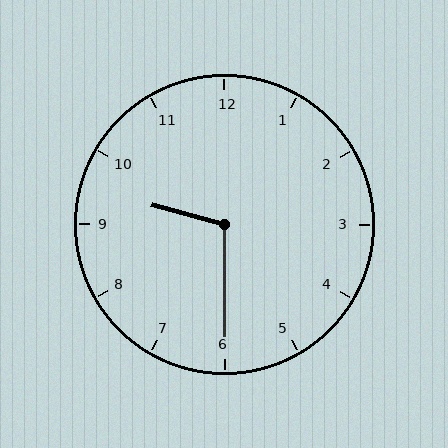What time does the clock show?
9:30.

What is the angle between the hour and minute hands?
Approximately 105 degrees.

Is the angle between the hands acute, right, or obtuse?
It is obtuse.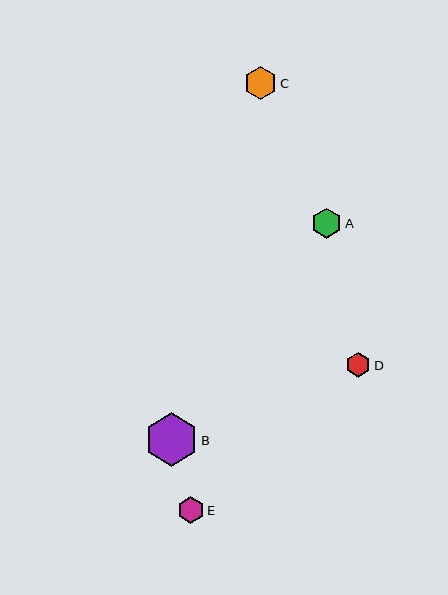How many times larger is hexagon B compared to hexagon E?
Hexagon B is approximately 2.0 times the size of hexagon E.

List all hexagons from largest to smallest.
From largest to smallest: B, C, A, E, D.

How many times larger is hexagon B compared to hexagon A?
Hexagon B is approximately 1.8 times the size of hexagon A.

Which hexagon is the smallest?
Hexagon D is the smallest with a size of approximately 25 pixels.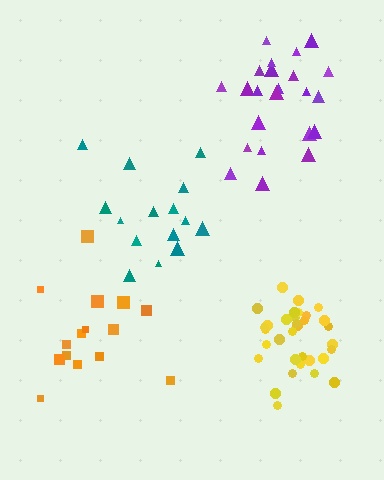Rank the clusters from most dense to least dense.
yellow, purple, teal, orange.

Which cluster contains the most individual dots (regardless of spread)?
Yellow (33).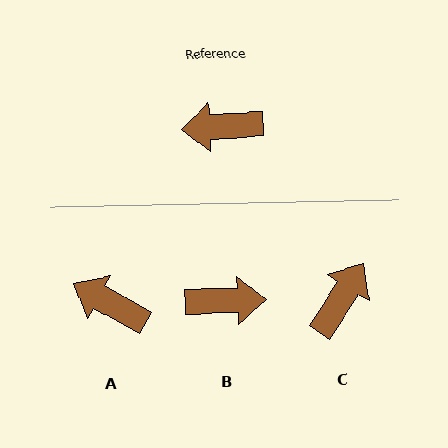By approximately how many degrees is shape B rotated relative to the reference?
Approximately 178 degrees counter-clockwise.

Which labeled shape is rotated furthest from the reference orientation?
B, about 178 degrees away.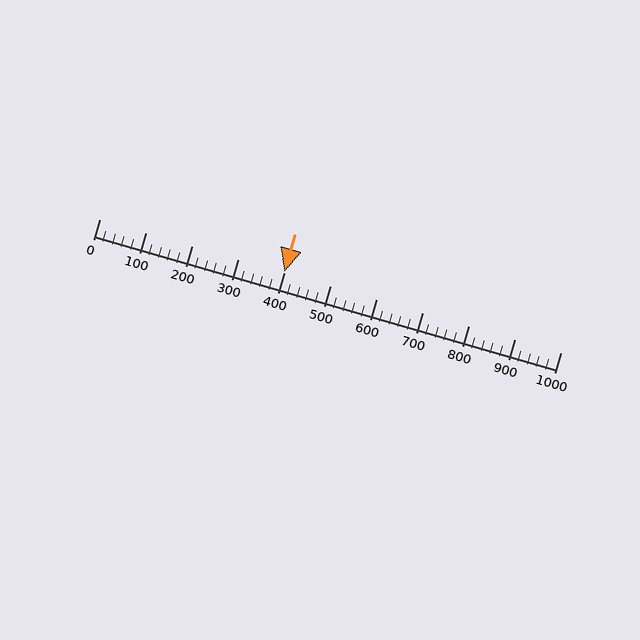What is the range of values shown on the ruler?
The ruler shows values from 0 to 1000.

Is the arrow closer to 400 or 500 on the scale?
The arrow is closer to 400.